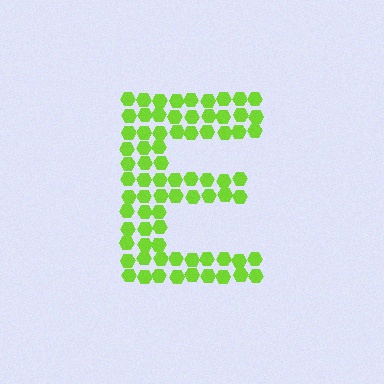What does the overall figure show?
The overall figure shows the letter E.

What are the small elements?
The small elements are hexagons.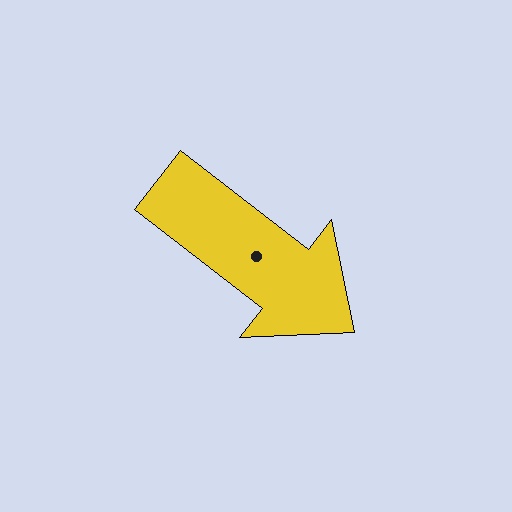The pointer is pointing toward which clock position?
Roughly 4 o'clock.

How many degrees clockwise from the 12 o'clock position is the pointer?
Approximately 128 degrees.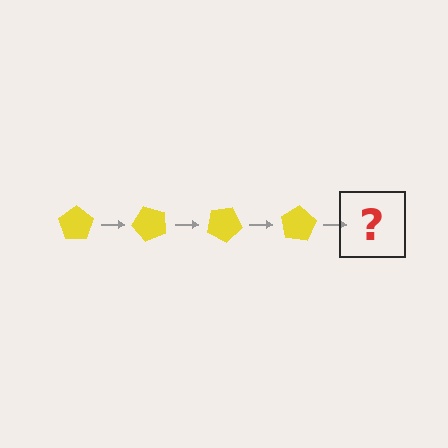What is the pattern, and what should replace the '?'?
The pattern is that the pentagon rotates 50 degrees each step. The '?' should be a yellow pentagon rotated 200 degrees.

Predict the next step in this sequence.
The next step is a yellow pentagon rotated 200 degrees.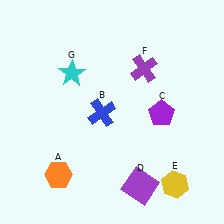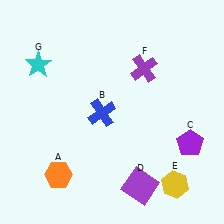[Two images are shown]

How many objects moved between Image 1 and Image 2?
2 objects moved between the two images.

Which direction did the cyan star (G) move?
The cyan star (G) moved left.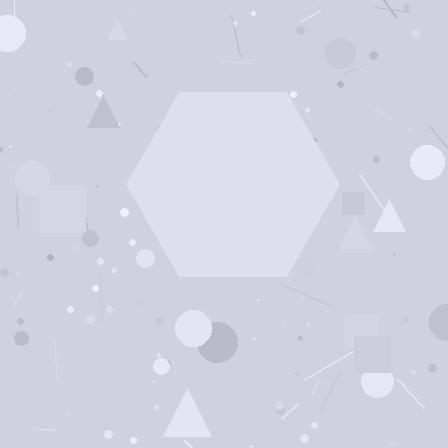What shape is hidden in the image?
A hexagon is hidden in the image.